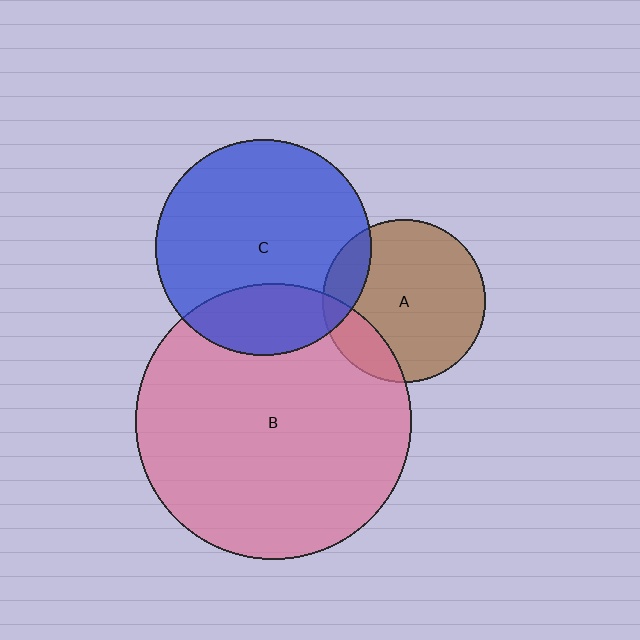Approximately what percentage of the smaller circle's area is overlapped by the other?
Approximately 15%.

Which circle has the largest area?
Circle B (pink).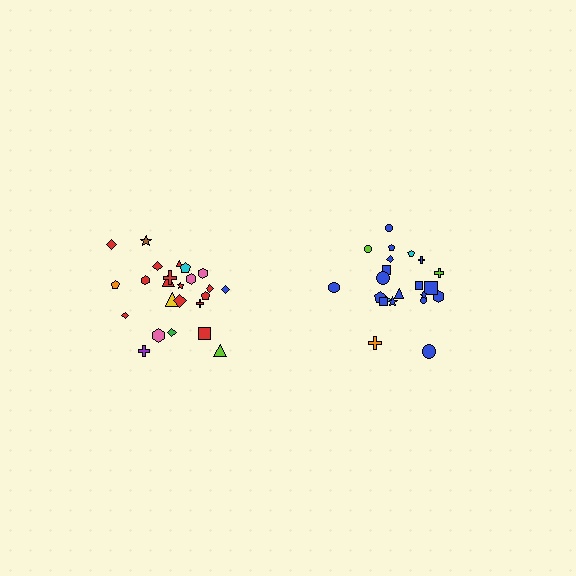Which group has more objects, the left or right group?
The left group.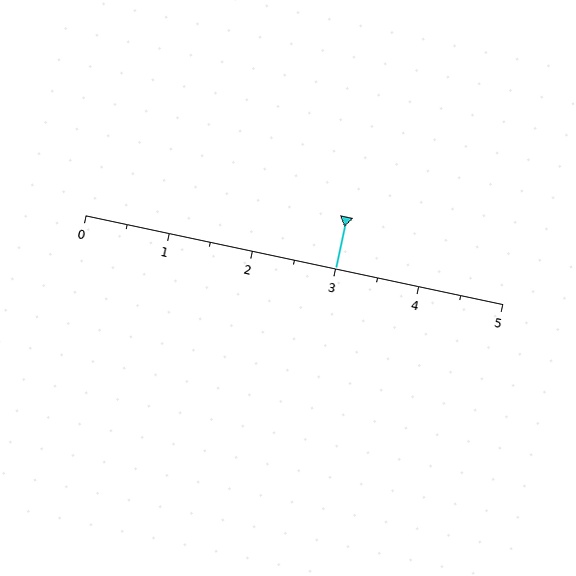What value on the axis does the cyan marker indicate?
The marker indicates approximately 3.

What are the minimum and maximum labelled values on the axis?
The axis runs from 0 to 5.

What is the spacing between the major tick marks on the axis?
The major ticks are spaced 1 apart.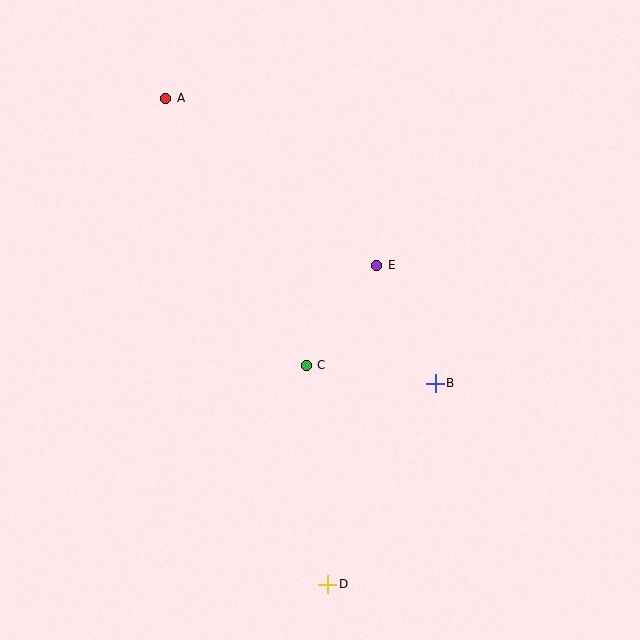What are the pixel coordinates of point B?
Point B is at (435, 383).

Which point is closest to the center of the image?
Point C at (306, 365) is closest to the center.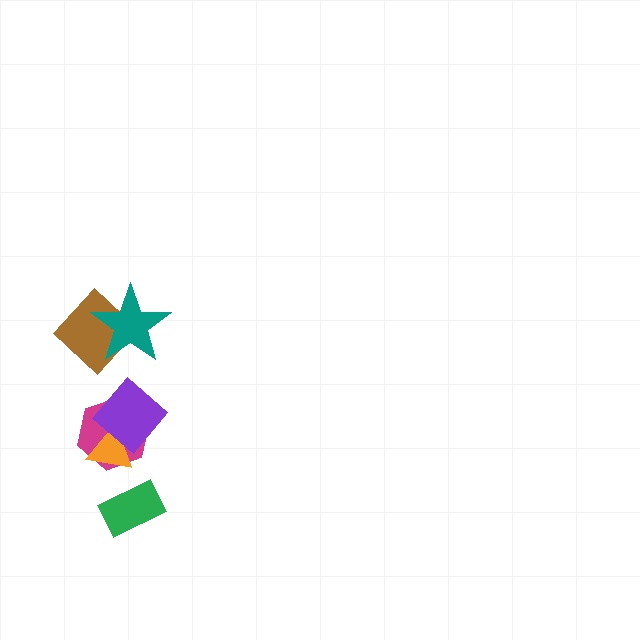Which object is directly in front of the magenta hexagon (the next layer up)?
The orange triangle is directly in front of the magenta hexagon.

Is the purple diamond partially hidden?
No, no other shape covers it.